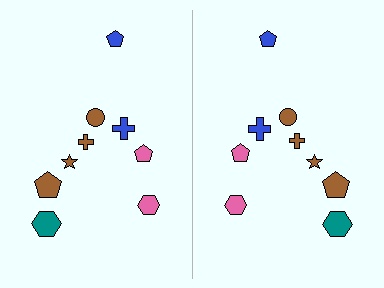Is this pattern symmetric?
Yes, this pattern has bilateral (reflection) symmetry.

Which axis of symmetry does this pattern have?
The pattern has a vertical axis of symmetry running through the center of the image.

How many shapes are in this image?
There are 18 shapes in this image.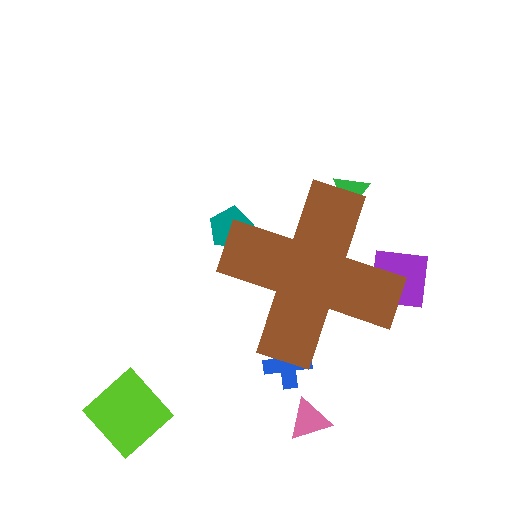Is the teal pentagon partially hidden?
Yes, the teal pentagon is partially hidden behind the brown cross.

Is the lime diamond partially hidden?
No, the lime diamond is fully visible.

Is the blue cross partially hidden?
Yes, the blue cross is partially hidden behind the brown cross.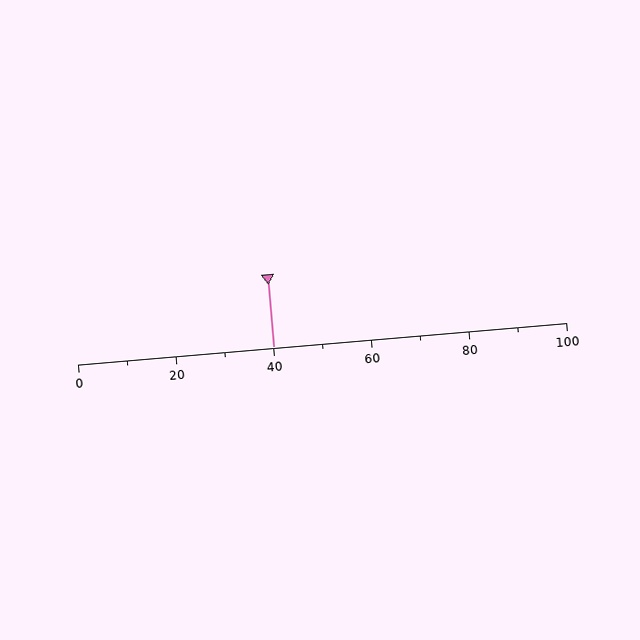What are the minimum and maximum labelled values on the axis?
The axis runs from 0 to 100.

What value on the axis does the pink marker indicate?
The marker indicates approximately 40.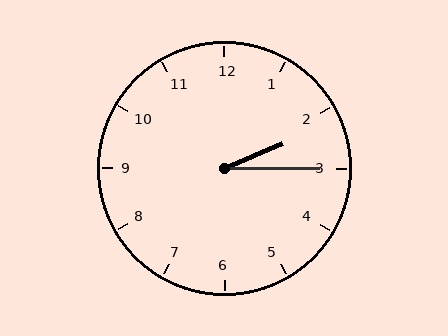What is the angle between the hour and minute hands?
Approximately 22 degrees.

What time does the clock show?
2:15.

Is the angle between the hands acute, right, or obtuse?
It is acute.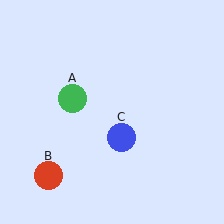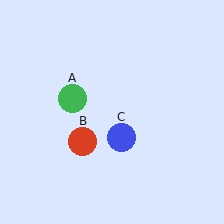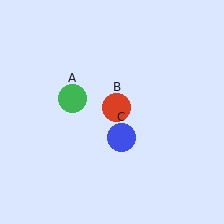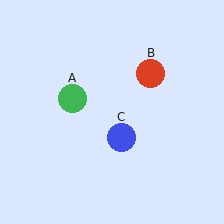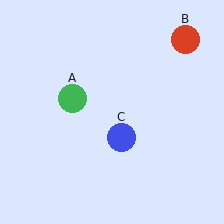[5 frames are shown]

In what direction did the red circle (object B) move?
The red circle (object B) moved up and to the right.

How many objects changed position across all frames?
1 object changed position: red circle (object B).